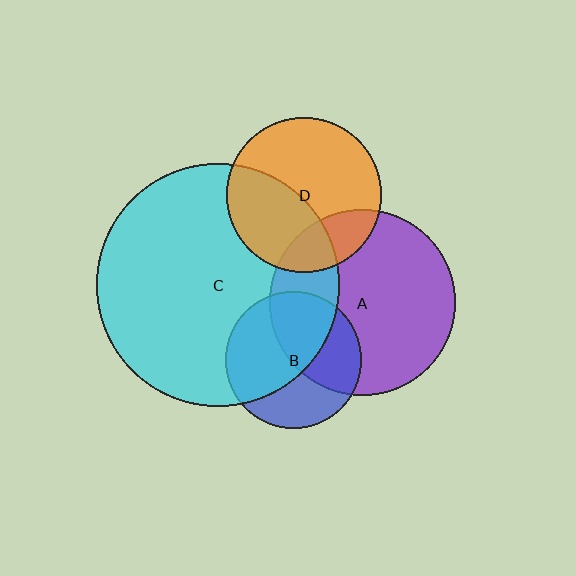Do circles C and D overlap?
Yes.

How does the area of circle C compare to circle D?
Approximately 2.4 times.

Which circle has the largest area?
Circle C (cyan).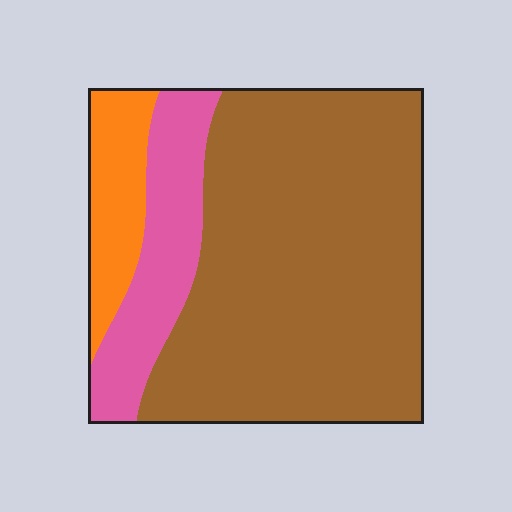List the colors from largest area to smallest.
From largest to smallest: brown, pink, orange.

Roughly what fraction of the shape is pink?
Pink takes up about one sixth (1/6) of the shape.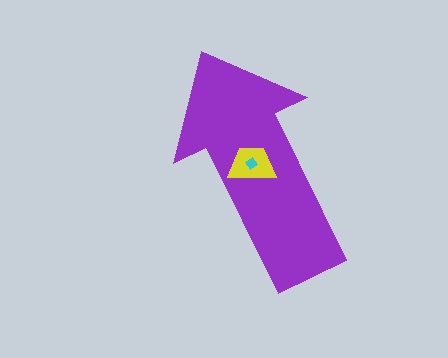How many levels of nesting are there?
3.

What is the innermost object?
The cyan diamond.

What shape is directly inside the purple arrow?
The yellow trapezoid.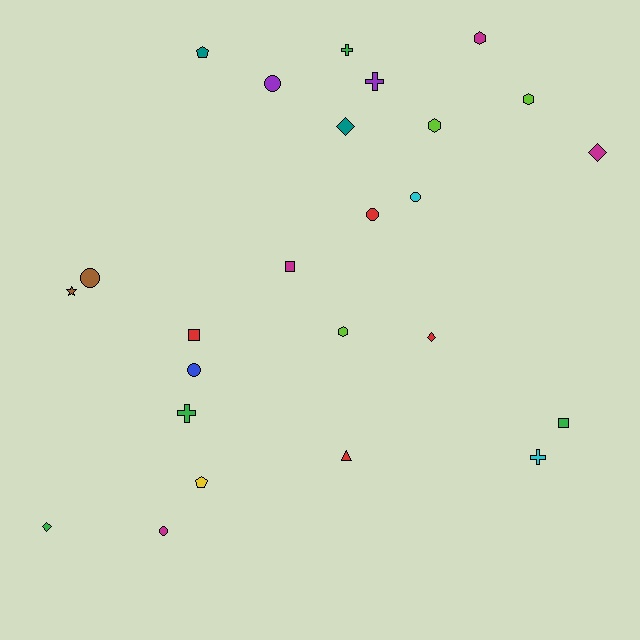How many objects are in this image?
There are 25 objects.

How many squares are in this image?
There are 3 squares.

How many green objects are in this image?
There are 4 green objects.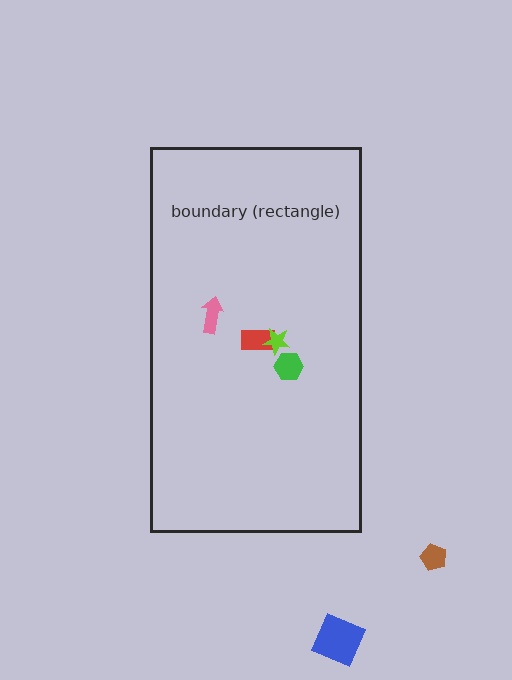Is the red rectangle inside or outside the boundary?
Inside.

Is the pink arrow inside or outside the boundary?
Inside.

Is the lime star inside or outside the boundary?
Inside.